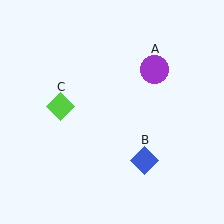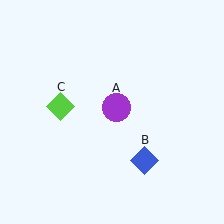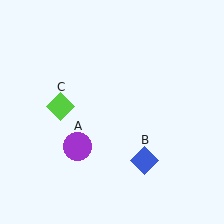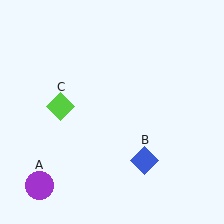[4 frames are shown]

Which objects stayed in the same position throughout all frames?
Blue diamond (object B) and lime diamond (object C) remained stationary.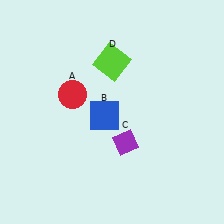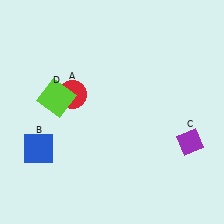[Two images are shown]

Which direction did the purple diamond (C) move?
The purple diamond (C) moved right.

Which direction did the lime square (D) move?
The lime square (D) moved left.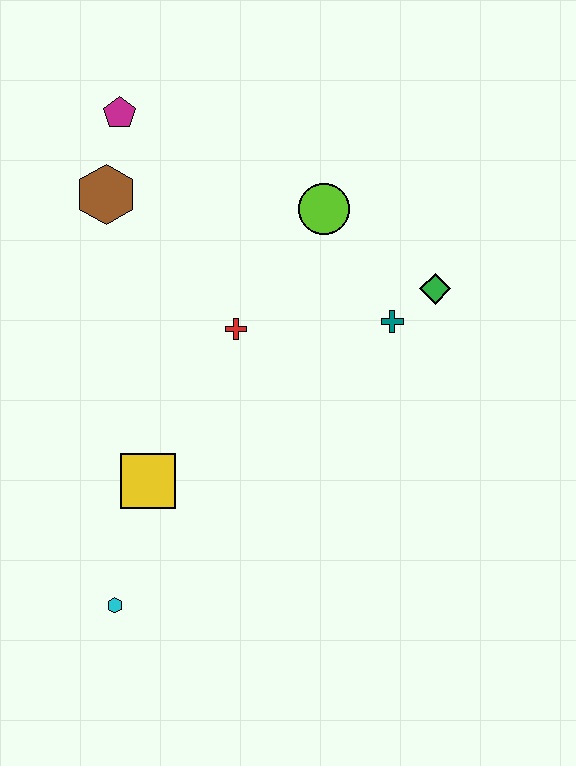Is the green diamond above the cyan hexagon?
Yes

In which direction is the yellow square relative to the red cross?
The yellow square is below the red cross.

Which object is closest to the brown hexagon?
The magenta pentagon is closest to the brown hexagon.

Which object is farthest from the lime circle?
The cyan hexagon is farthest from the lime circle.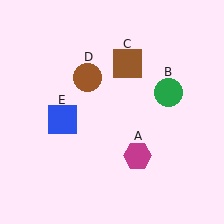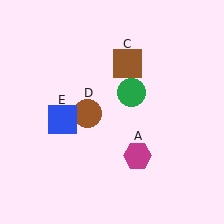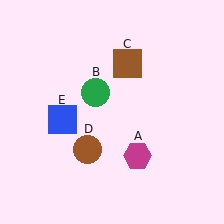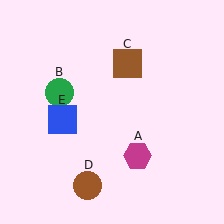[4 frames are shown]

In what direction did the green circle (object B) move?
The green circle (object B) moved left.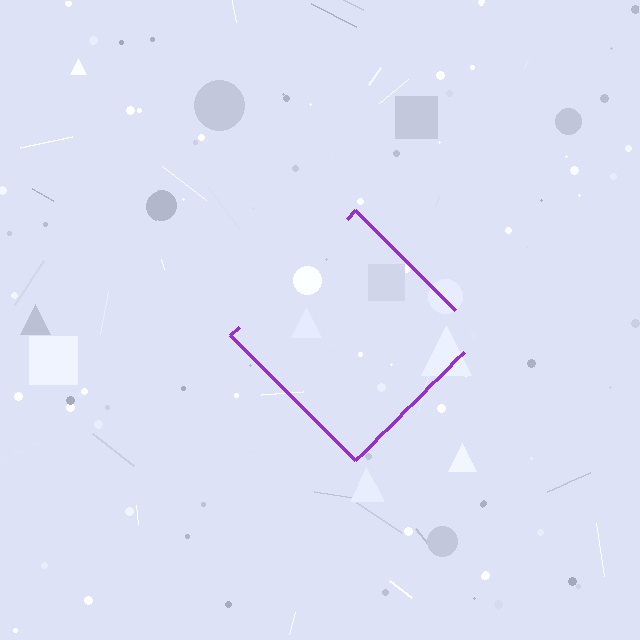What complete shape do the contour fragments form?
The contour fragments form a diamond.